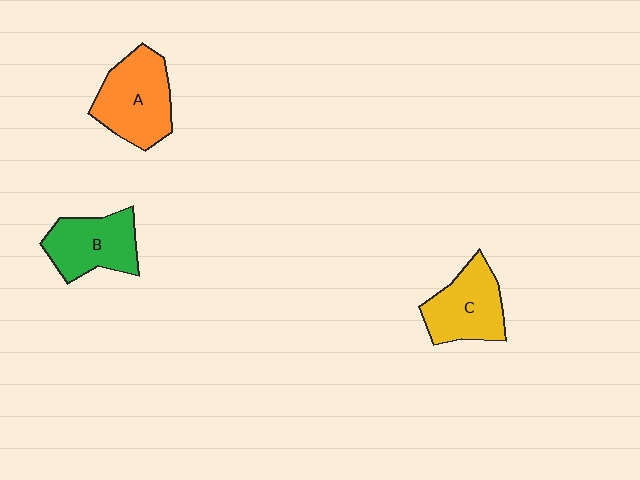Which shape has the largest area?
Shape A (orange).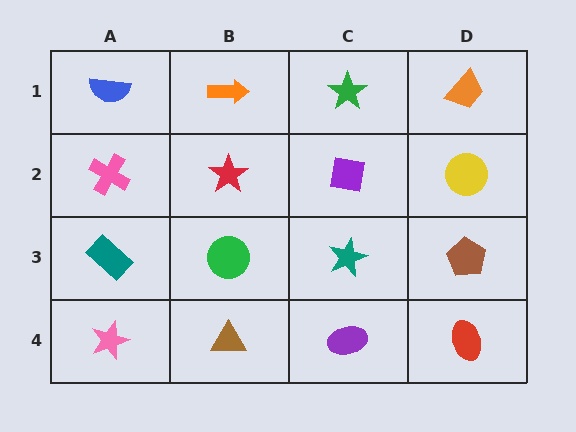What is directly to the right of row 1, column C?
An orange trapezoid.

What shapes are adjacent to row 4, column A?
A teal rectangle (row 3, column A), a brown triangle (row 4, column B).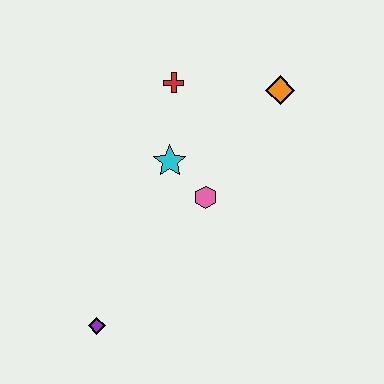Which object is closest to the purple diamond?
The pink hexagon is closest to the purple diamond.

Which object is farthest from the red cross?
The purple diamond is farthest from the red cross.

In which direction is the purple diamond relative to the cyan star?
The purple diamond is below the cyan star.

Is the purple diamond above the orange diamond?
No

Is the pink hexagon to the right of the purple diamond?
Yes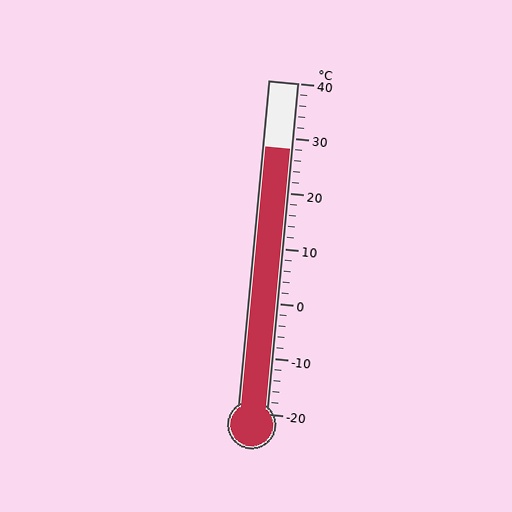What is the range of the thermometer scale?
The thermometer scale ranges from -20°C to 40°C.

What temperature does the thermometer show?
The thermometer shows approximately 28°C.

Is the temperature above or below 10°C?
The temperature is above 10°C.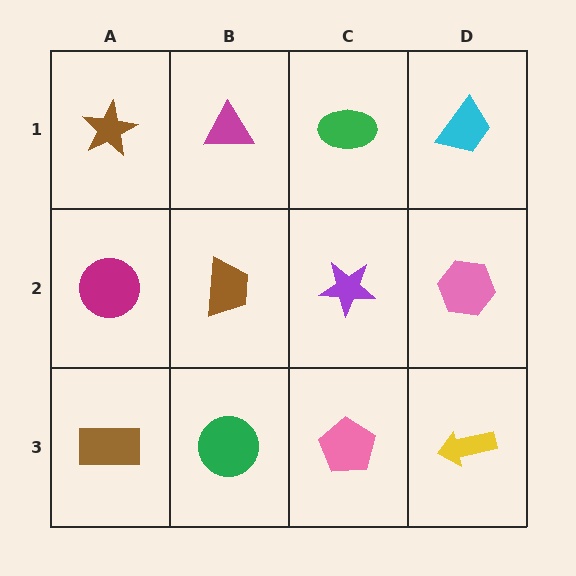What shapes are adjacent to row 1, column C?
A purple star (row 2, column C), a magenta triangle (row 1, column B), a cyan trapezoid (row 1, column D).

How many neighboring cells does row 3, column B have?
3.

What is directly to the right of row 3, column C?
A yellow arrow.